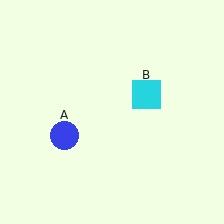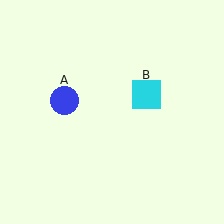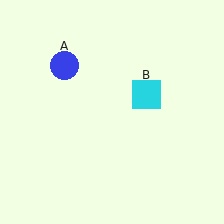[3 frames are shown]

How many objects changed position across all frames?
1 object changed position: blue circle (object A).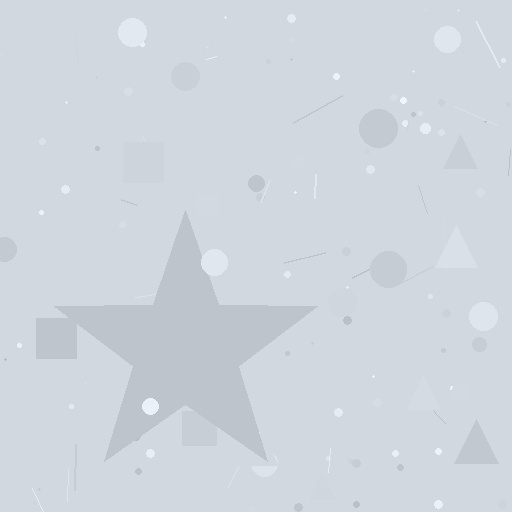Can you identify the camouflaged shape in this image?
The camouflaged shape is a star.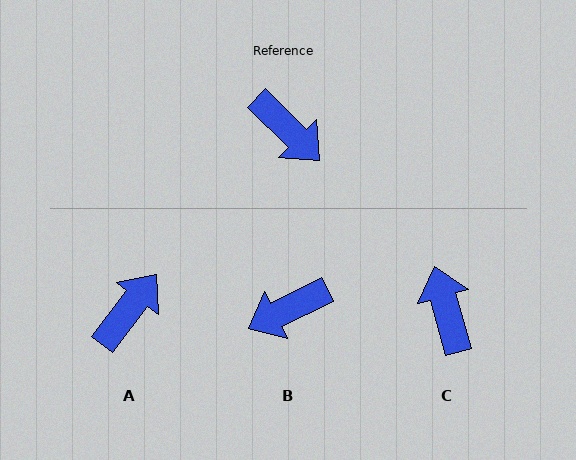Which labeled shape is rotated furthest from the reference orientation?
C, about 151 degrees away.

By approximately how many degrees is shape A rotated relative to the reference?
Approximately 97 degrees counter-clockwise.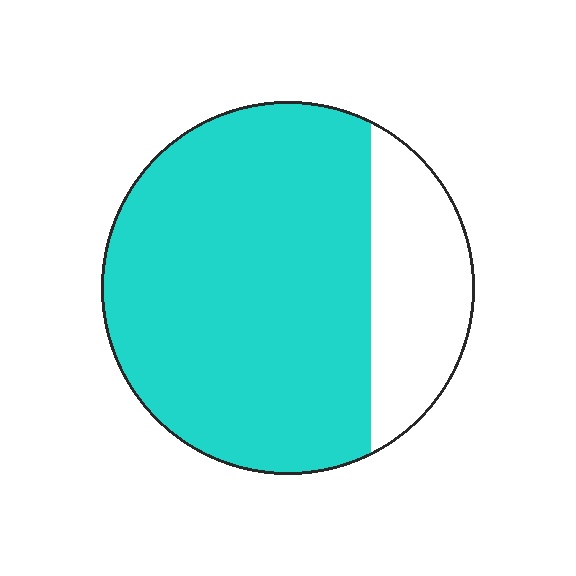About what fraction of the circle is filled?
About three quarters (3/4).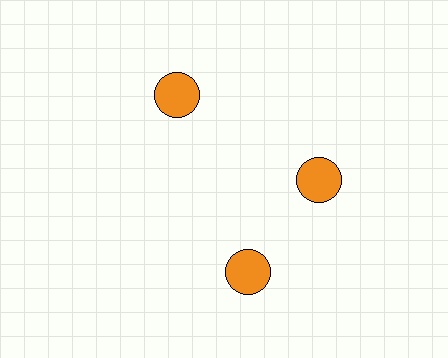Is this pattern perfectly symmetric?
No. The 3 orange circles are arranged in a ring, but one element near the 7 o'clock position is rotated out of alignment along the ring, breaking the 3-fold rotational symmetry.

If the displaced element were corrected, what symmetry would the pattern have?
It would have 3-fold rotational symmetry — the pattern would map onto itself every 120 degrees.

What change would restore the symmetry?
The symmetry would be restored by rotating it back into even spacing with its neighbors so that all 3 circles sit at equal angles and equal distance from the center.